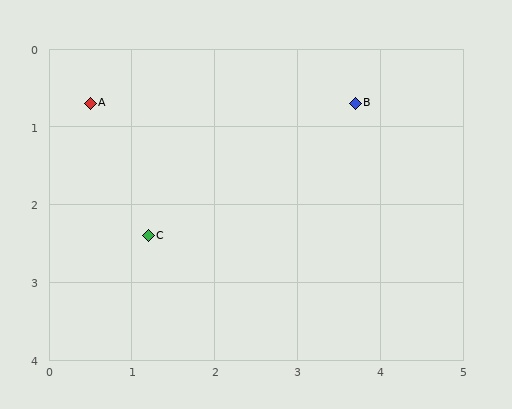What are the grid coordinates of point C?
Point C is at approximately (1.2, 2.4).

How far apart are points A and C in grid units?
Points A and C are about 1.8 grid units apart.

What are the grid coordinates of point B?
Point B is at approximately (3.7, 0.7).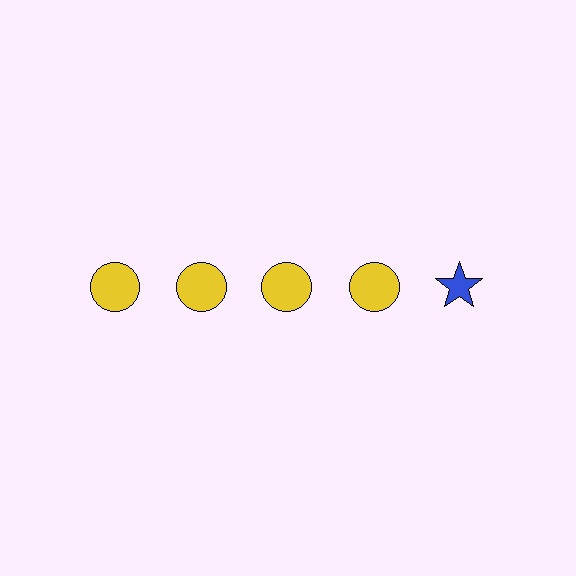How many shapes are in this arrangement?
There are 5 shapes arranged in a grid pattern.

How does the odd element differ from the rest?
It differs in both color (blue instead of yellow) and shape (star instead of circle).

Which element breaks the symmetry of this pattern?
The blue star in the top row, rightmost column breaks the symmetry. All other shapes are yellow circles.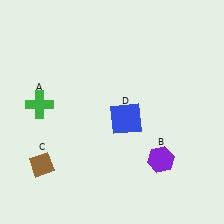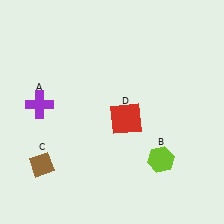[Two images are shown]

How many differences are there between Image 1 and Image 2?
There are 3 differences between the two images.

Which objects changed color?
A changed from green to purple. B changed from purple to lime. D changed from blue to red.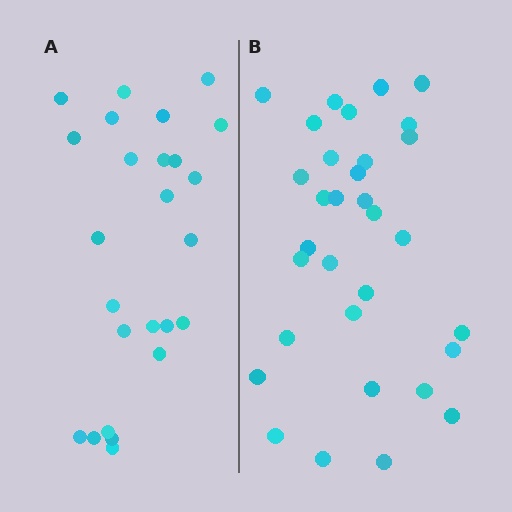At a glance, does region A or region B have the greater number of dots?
Region B (the right region) has more dots.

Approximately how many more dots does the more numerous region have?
Region B has roughly 8 or so more dots than region A.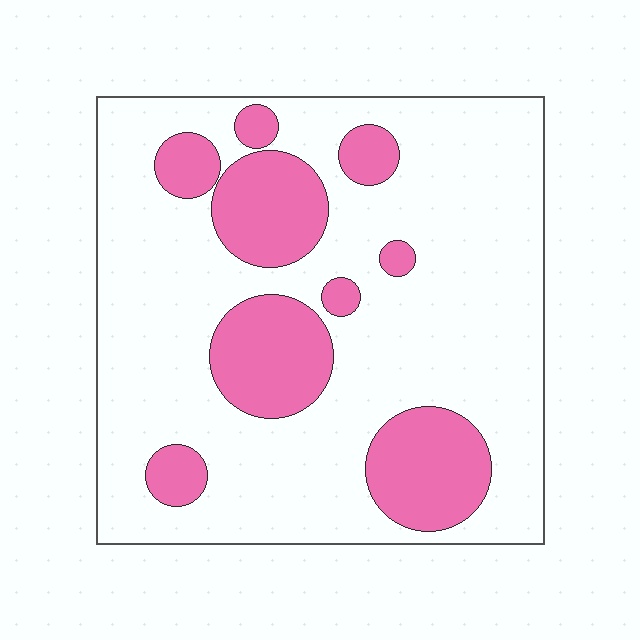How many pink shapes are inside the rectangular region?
9.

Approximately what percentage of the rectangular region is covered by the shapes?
Approximately 25%.